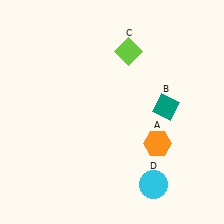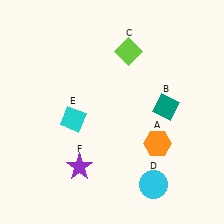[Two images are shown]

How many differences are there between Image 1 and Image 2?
There are 2 differences between the two images.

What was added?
A cyan diamond (E), a purple star (F) were added in Image 2.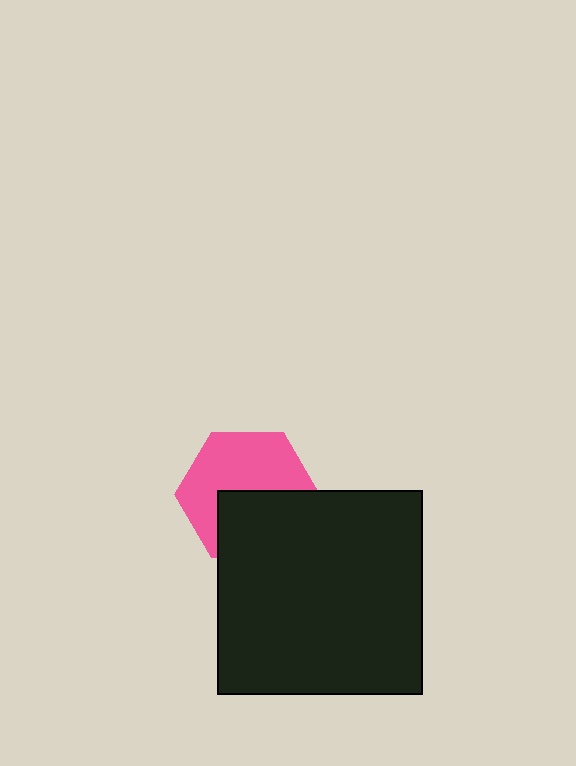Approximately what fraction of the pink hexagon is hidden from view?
Roughly 42% of the pink hexagon is hidden behind the black square.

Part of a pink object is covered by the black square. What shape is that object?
It is a hexagon.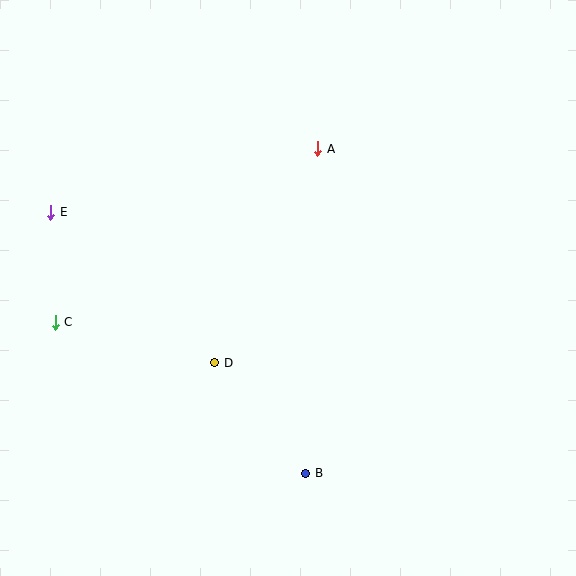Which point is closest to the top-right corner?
Point A is closest to the top-right corner.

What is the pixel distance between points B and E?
The distance between B and E is 365 pixels.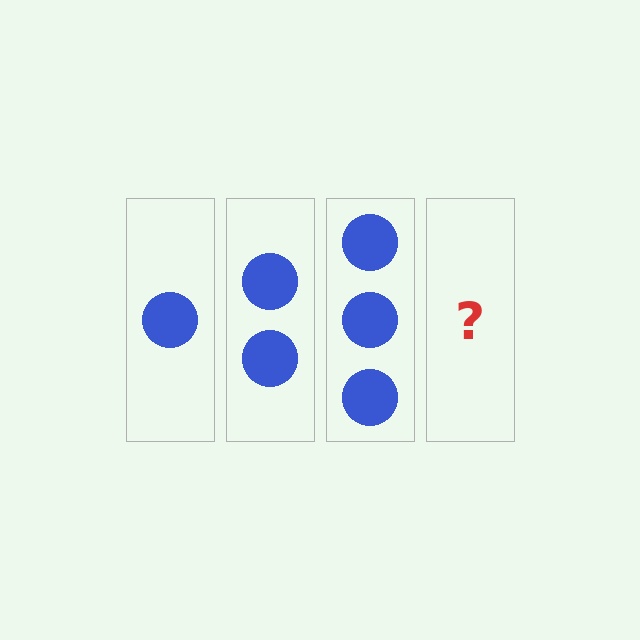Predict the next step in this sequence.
The next step is 4 circles.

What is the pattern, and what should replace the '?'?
The pattern is that each step adds one more circle. The '?' should be 4 circles.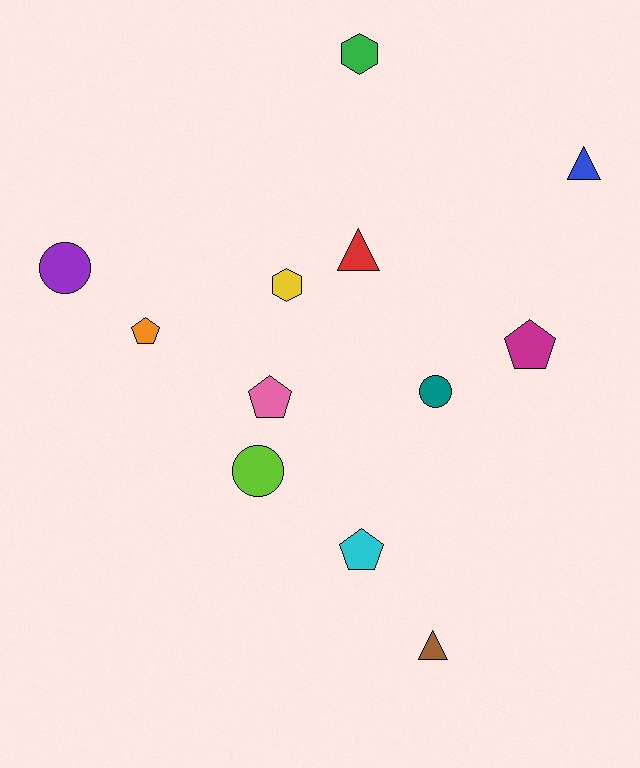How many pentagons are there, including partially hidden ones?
There are 4 pentagons.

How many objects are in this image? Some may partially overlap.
There are 12 objects.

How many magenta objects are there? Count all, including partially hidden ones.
There is 1 magenta object.